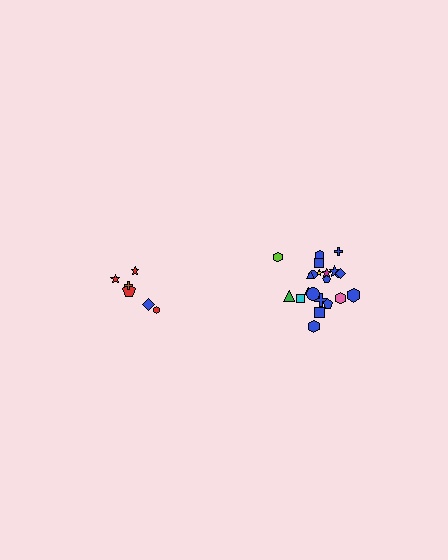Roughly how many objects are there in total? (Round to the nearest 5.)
Roughly 30 objects in total.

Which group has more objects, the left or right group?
The right group.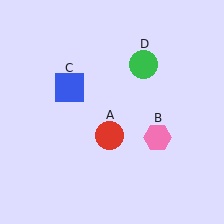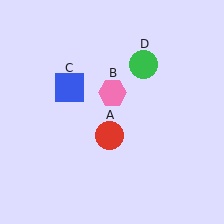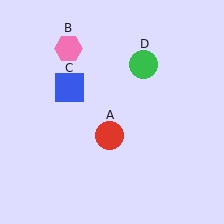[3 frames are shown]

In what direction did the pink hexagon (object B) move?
The pink hexagon (object B) moved up and to the left.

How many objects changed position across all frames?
1 object changed position: pink hexagon (object B).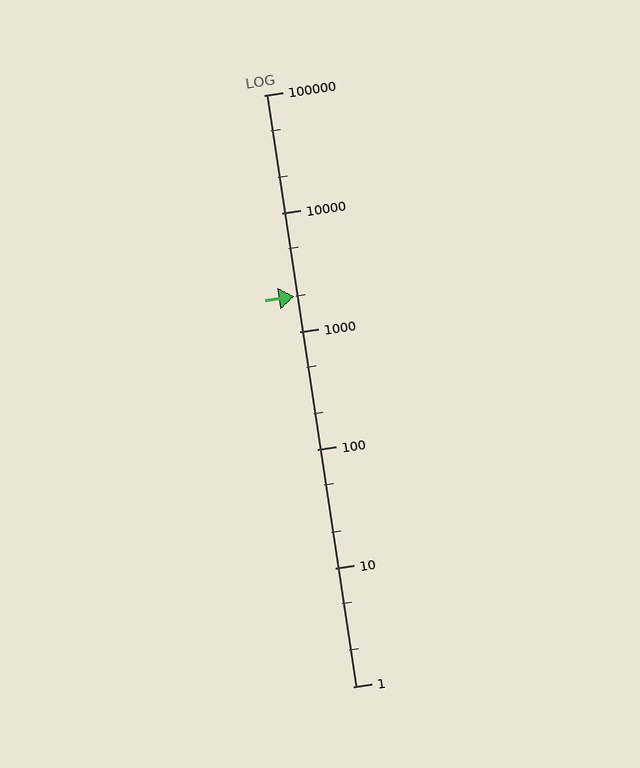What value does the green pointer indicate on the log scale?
The pointer indicates approximately 2000.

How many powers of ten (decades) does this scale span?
The scale spans 5 decades, from 1 to 100000.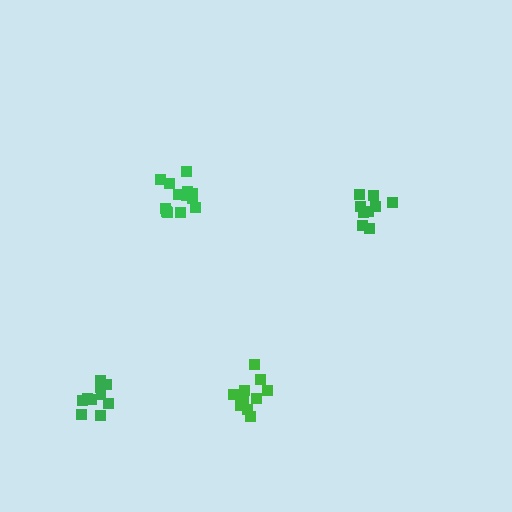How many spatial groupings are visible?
There are 4 spatial groupings.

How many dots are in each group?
Group 1: 9 dots, Group 2: 13 dots, Group 3: 10 dots, Group 4: 10 dots (42 total).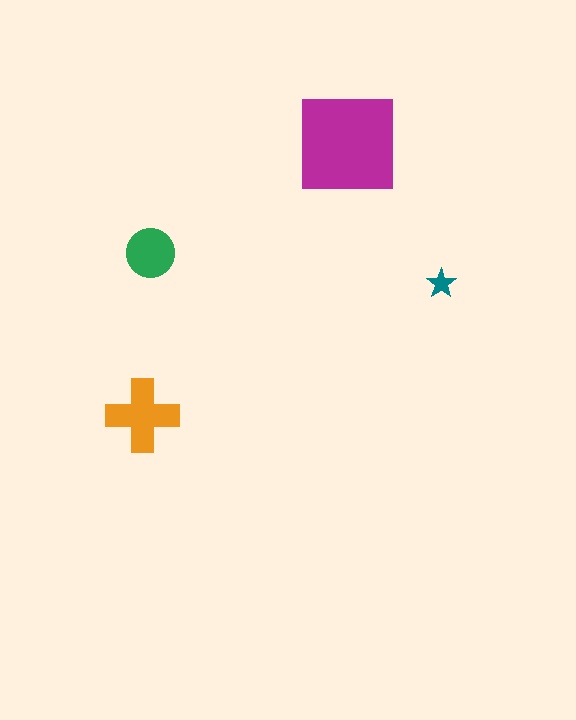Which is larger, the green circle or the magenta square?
The magenta square.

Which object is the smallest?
The teal star.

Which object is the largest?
The magenta square.